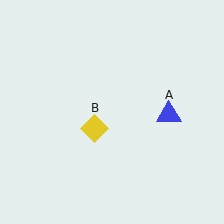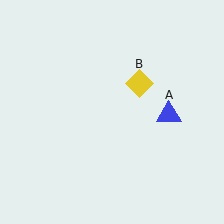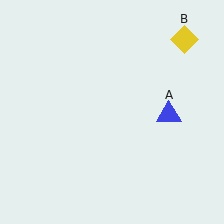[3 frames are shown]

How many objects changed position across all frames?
1 object changed position: yellow diamond (object B).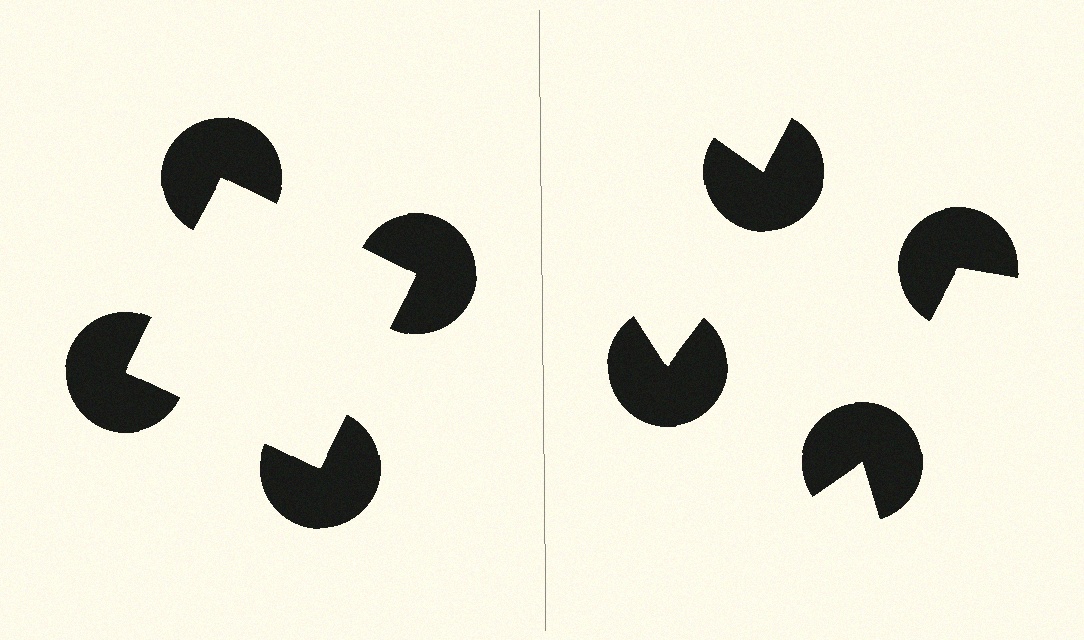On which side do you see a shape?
An illusory square appears on the left side. On the right side the wedge cuts are rotated, so no coherent shape forms.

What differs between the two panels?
The pac-man discs are positioned identically on both sides; only the wedge orientations differ. On the left they align to a square; on the right they are misaligned.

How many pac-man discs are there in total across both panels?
8 — 4 on each side.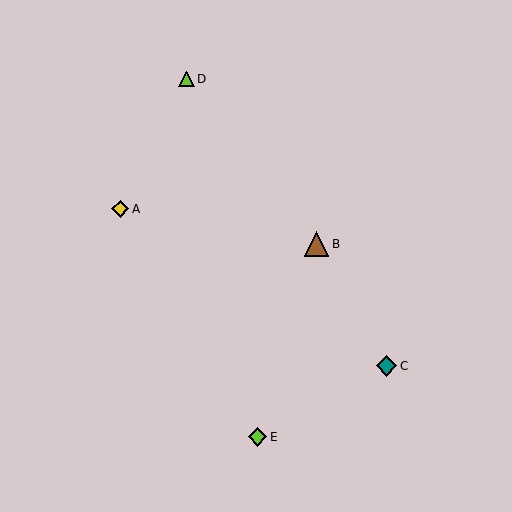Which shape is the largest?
The brown triangle (labeled B) is the largest.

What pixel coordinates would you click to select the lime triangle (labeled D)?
Click at (187, 79) to select the lime triangle D.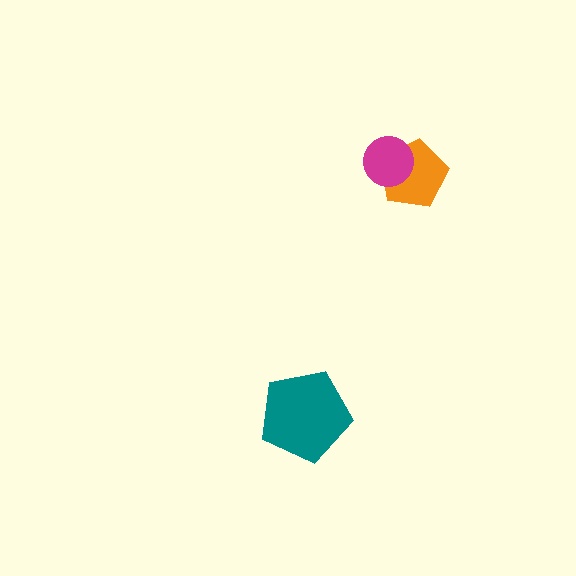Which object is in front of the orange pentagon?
The magenta circle is in front of the orange pentagon.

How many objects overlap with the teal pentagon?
0 objects overlap with the teal pentagon.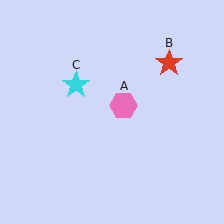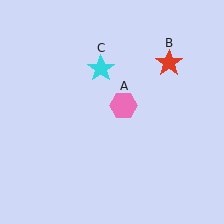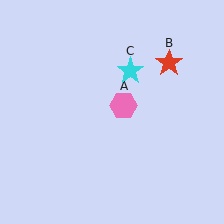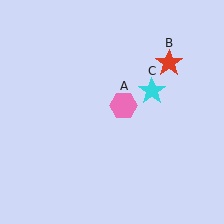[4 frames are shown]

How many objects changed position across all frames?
1 object changed position: cyan star (object C).